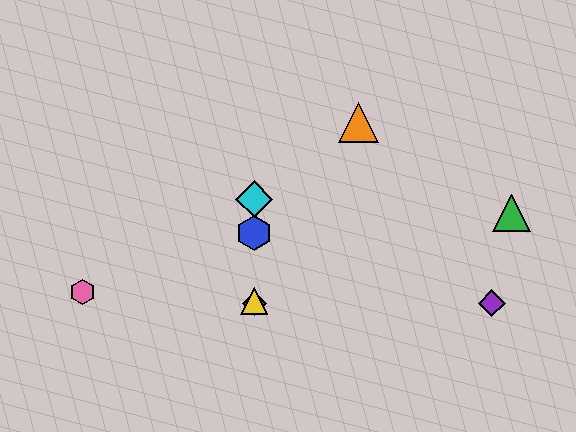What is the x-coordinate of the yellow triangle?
The yellow triangle is at x≈254.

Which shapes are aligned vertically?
The red diamond, the blue hexagon, the yellow triangle, the cyan diamond are aligned vertically.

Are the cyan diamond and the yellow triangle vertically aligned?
Yes, both are at x≈254.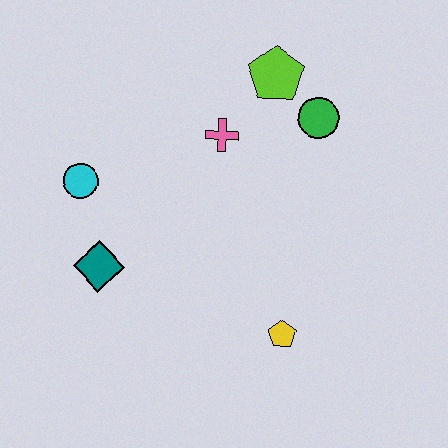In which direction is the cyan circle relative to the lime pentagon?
The cyan circle is to the left of the lime pentagon.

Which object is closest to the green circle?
The lime pentagon is closest to the green circle.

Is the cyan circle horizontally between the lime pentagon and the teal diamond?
No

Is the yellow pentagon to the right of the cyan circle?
Yes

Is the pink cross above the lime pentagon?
No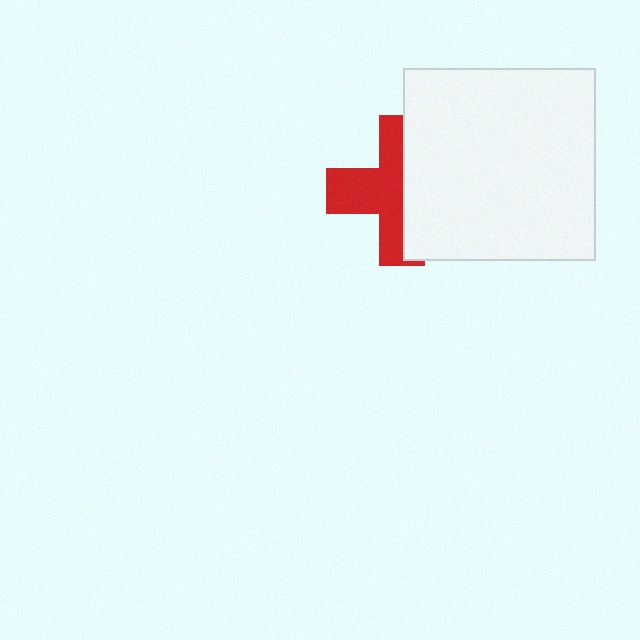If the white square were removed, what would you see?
You would see the complete red cross.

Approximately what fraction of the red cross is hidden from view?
Roughly 48% of the red cross is hidden behind the white square.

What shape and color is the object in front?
The object in front is a white square.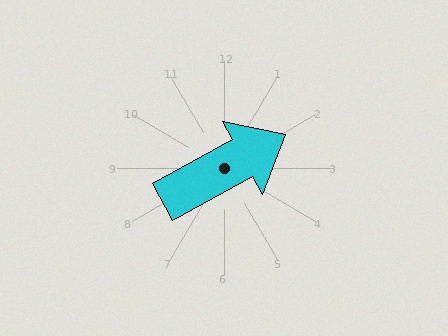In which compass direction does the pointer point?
Northeast.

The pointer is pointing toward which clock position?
Roughly 2 o'clock.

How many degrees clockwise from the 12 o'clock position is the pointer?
Approximately 61 degrees.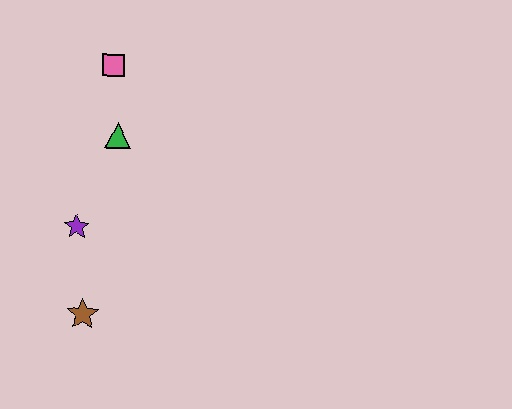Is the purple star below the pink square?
Yes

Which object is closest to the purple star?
The brown star is closest to the purple star.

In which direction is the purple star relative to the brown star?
The purple star is above the brown star.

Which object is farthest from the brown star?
The pink square is farthest from the brown star.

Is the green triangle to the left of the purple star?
No